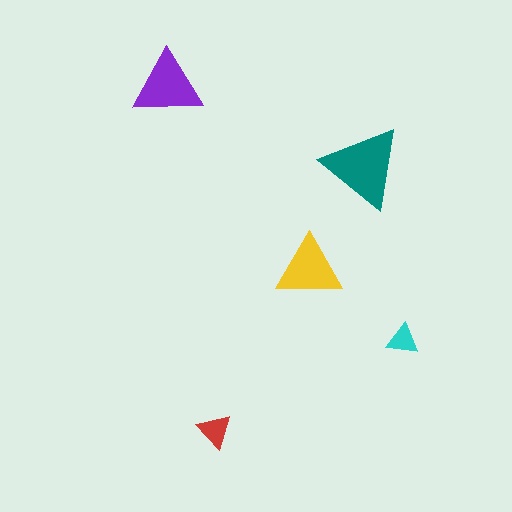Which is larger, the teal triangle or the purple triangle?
The teal one.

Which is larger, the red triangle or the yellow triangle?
The yellow one.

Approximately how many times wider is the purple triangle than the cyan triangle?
About 2 times wider.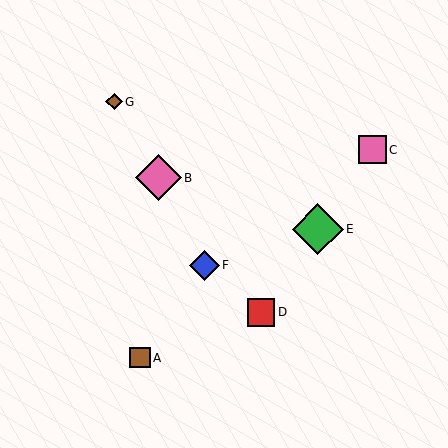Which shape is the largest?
The green diamond (labeled E) is the largest.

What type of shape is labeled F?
Shape F is a blue diamond.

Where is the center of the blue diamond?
The center of the blue diamond is at (204, 265).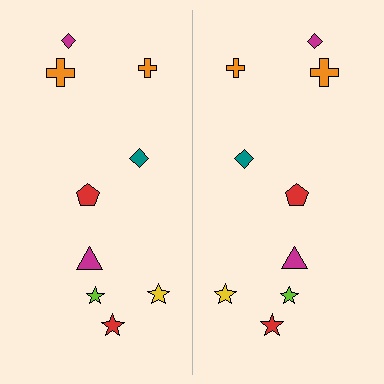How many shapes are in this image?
There are 18 shapes in this image.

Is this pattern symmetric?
Yes, this pattern has bilateral (reflection) symmetry.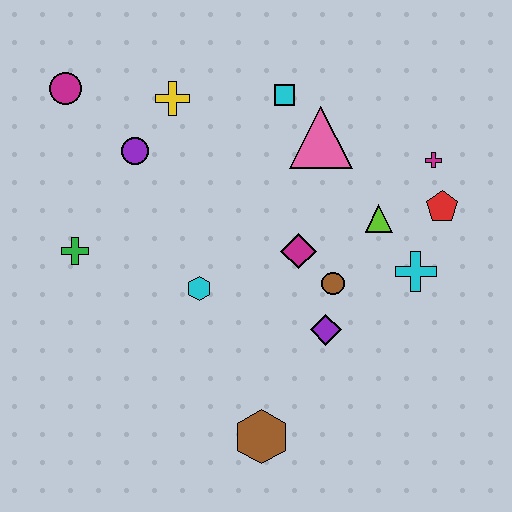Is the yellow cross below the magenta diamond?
No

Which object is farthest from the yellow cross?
The brown hexagon is farthest from the yellow cross.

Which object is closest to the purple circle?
The yellow cross is closest to the purple circle.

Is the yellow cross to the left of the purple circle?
No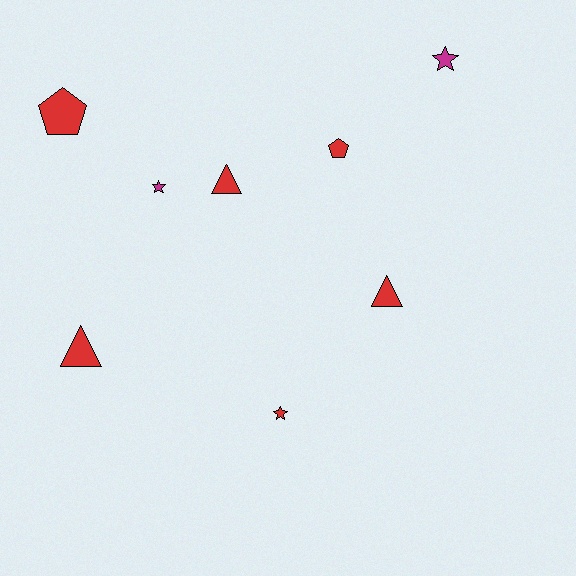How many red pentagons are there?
There are 2 red pentagons.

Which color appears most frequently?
Red, with 6 objects.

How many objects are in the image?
There are 8 objects.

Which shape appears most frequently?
Star, with 3 objects.